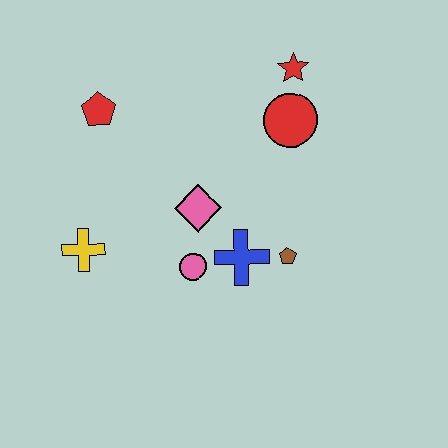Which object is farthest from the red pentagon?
The brown pentagon is farthest from the red pentagon.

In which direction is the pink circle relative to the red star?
The pink circle is below the red star.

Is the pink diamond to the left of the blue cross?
Yes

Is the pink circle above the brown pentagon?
No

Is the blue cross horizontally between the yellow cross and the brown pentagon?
Yes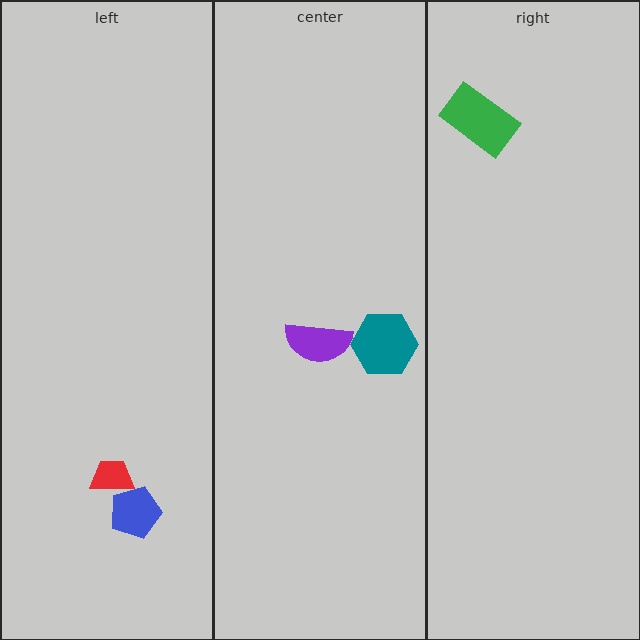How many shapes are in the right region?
1.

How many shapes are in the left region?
2.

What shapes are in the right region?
The green rectangle.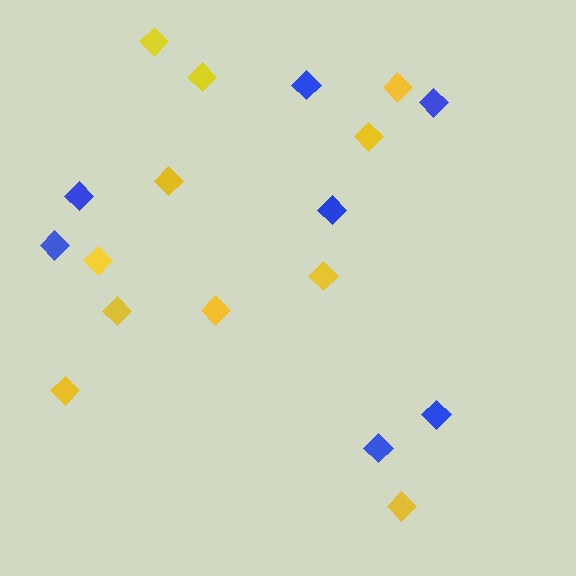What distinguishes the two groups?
There are 2 groups: one group of yellow diamonds (11) and one group of blue diamonds (7).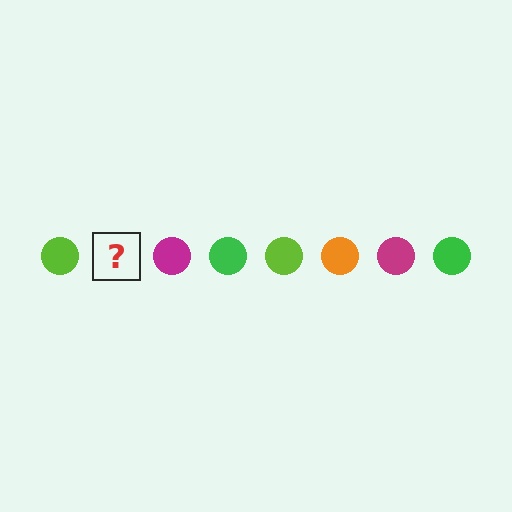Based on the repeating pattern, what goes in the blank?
The blank should be an orange circle.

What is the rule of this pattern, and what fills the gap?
The rule is that the pattern cycles through lime, orange, magenta, green circles. The gap should be filled with an orange circle.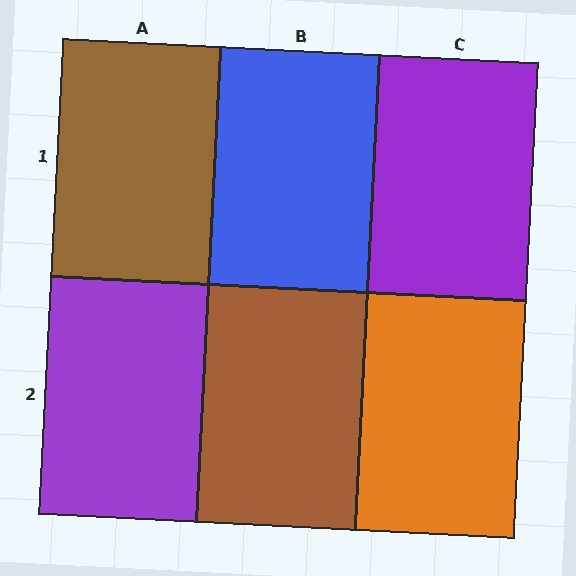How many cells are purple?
2 cells are purple.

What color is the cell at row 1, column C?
Purple.